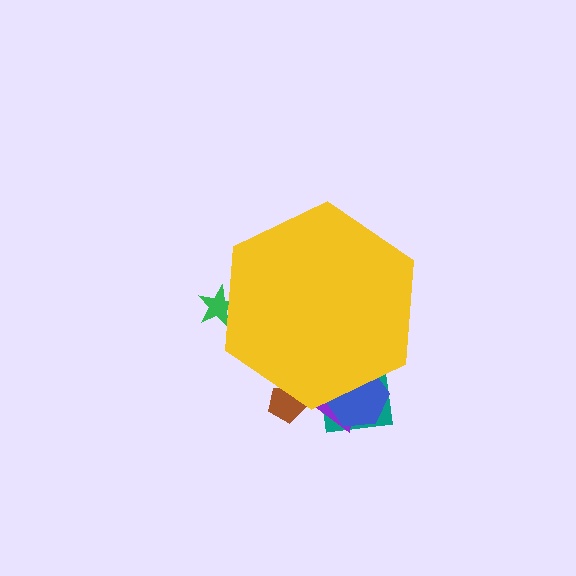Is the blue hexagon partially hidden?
Yes, the blue hexagon is partially hidden behind the yellow hexagon.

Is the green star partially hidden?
Yes, the green star is partially hidden behind the yellow hexagon.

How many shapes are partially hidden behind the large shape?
5 shapes are partially hidden.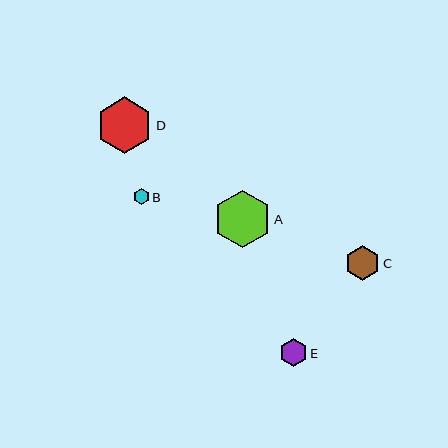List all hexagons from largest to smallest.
From largest to smallest: A, D, C, E, B.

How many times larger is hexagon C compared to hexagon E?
Hexagon C is approximately 1.2 times the size of hexagon E.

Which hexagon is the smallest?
Hexagon B is the smallest with a size of approximately 16 pixels.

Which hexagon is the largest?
Hexagon A is the largest with a size of approximately 57 pixels.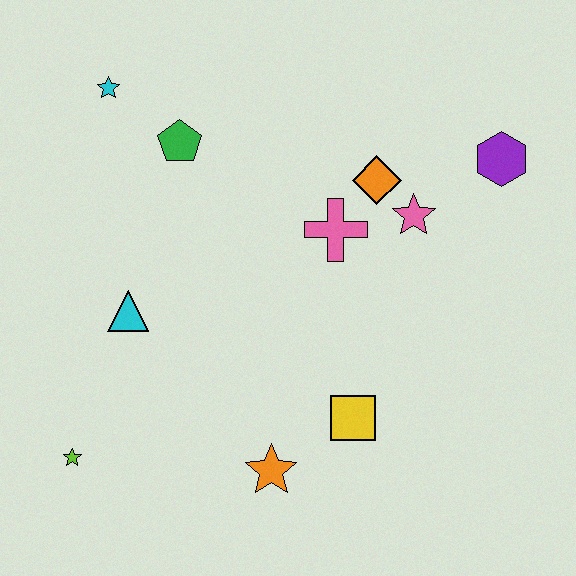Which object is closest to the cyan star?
The green pentagon is closest to the cyan star.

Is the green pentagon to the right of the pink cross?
No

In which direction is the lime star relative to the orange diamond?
The lime star is to the left of the orange diamond.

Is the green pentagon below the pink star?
No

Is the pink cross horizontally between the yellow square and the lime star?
Yes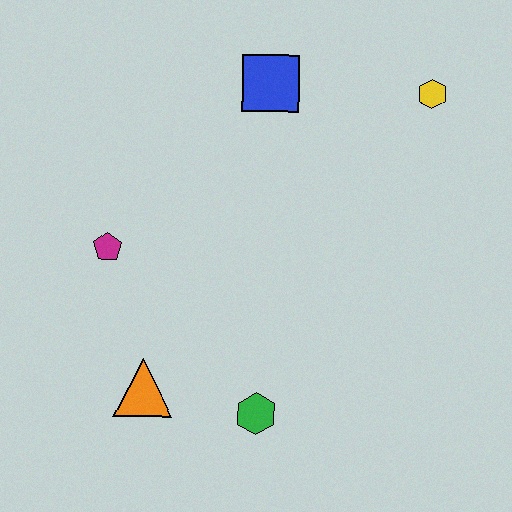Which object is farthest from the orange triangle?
The yellow hexagon is farthest from the orange triangle.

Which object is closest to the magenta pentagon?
The orange triangle is closest to the magenta pentagon.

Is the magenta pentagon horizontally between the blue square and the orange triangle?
No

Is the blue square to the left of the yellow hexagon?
Yes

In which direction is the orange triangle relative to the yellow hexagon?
The orange triangle is below the yellow hexagon.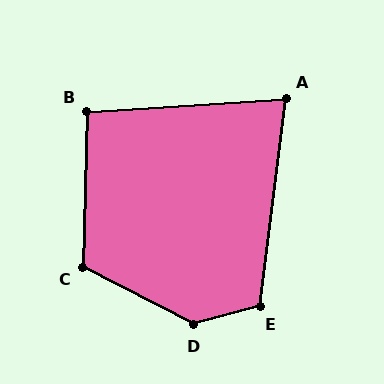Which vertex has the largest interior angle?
D, at approximately 137 degrees.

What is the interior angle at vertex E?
Approximately 113 degrees (obtuse).